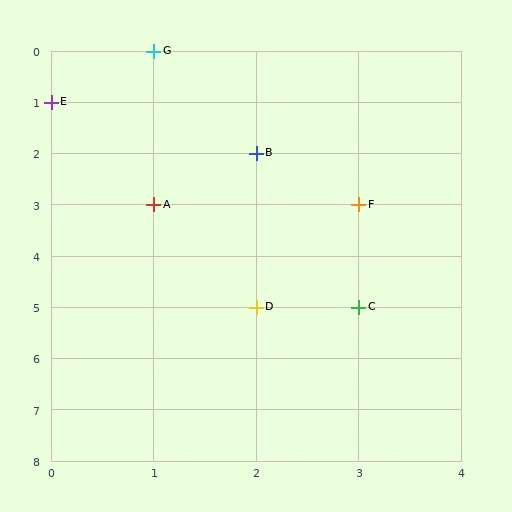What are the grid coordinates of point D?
Point D is at grid coordinates (2, 5).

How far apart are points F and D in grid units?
Points F and D are 1 column and 2 rows apart (about 2.2 grid units diagonally).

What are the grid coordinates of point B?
Point B is at grid coordinates (2, 2).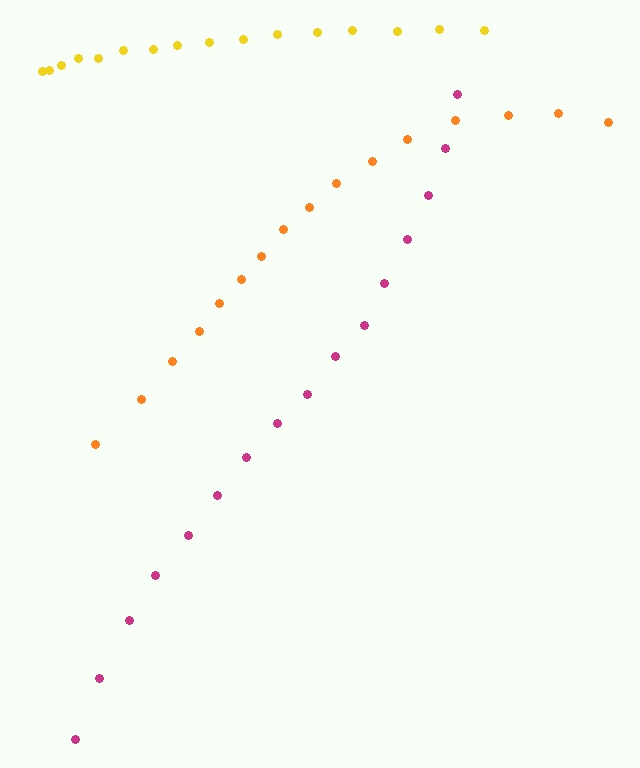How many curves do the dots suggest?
There are 3 distinct paths.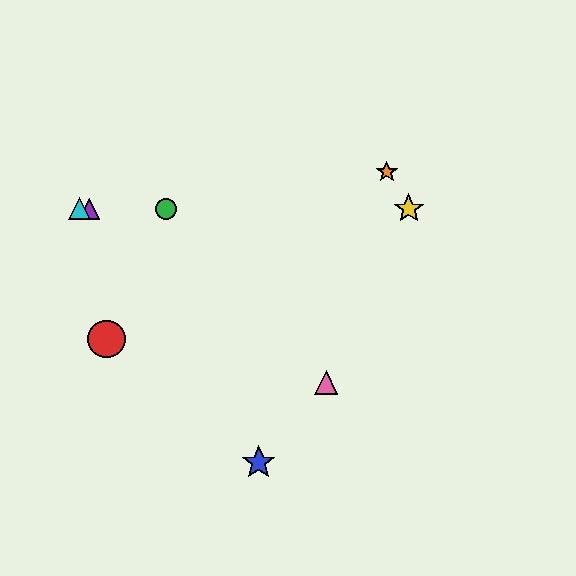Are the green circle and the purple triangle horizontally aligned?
Yes, both are at y≈209.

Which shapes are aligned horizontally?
The green circle, the yellow star, the purple triangle, the cyan triangle are aligned horizontally.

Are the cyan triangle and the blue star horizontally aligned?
No, the cyan triangle is at y≈209 and the blue star is at y≈462.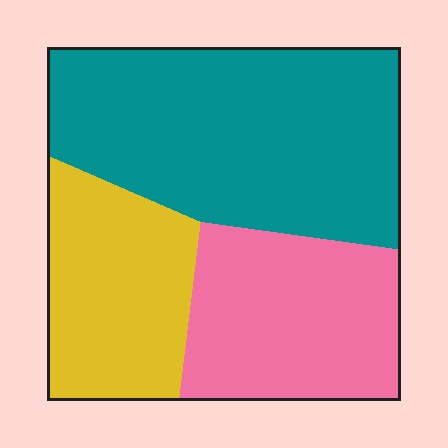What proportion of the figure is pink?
Pink takes up about one quarter (1/4) of the figure.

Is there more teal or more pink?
Teal.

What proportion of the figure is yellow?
Yellow covers about 25% of the figure.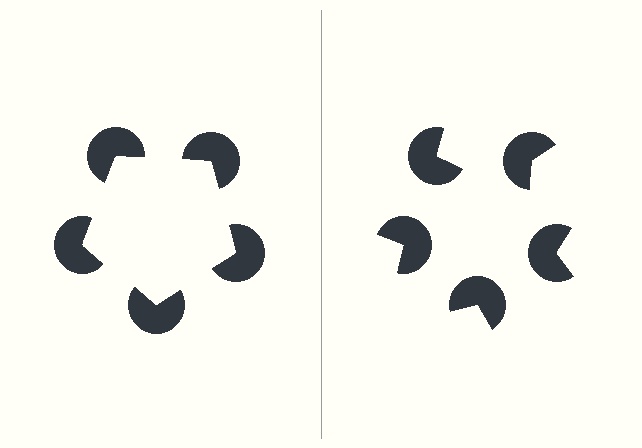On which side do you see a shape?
An illusory pentagon appears on the left side. On the right side the wedge cuts are rotated, so no coherent shape forms.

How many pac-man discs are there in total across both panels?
10 — 5 on each side.